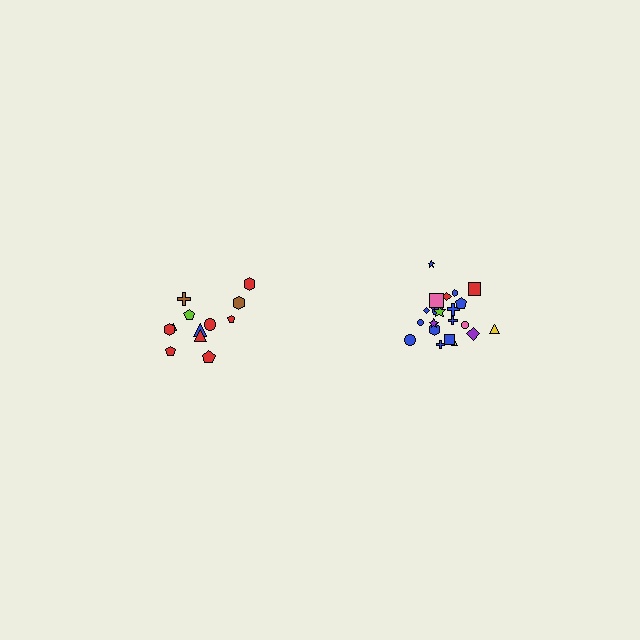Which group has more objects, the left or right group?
The right group.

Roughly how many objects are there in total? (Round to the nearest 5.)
Roughly 35 objects in total.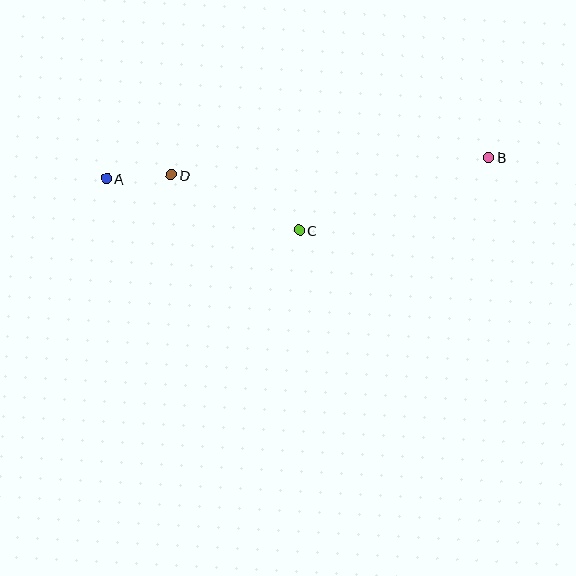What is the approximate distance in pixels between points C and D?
The distance between C and D is approximately 140 pixels.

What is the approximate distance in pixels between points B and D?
The distance between B and D is approximately 318 pixels.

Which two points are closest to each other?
Points A and D are closest to each other.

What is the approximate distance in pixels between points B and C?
The distance between B and C is approximately 203 pixels.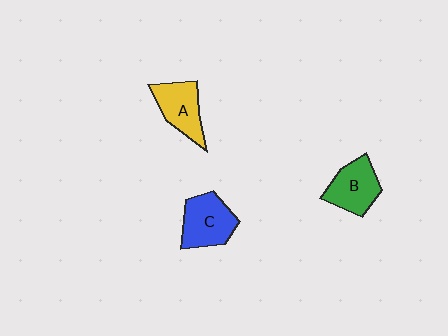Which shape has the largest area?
Shape C (blue).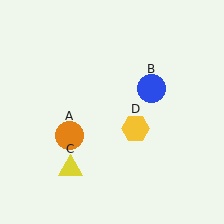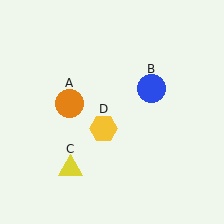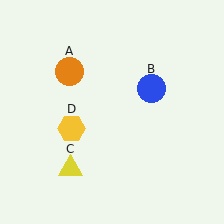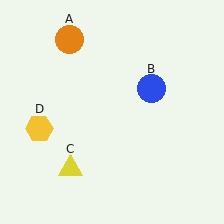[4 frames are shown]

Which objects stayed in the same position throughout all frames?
Blue circle (object B) and yellow triangle (object C) remained stationary.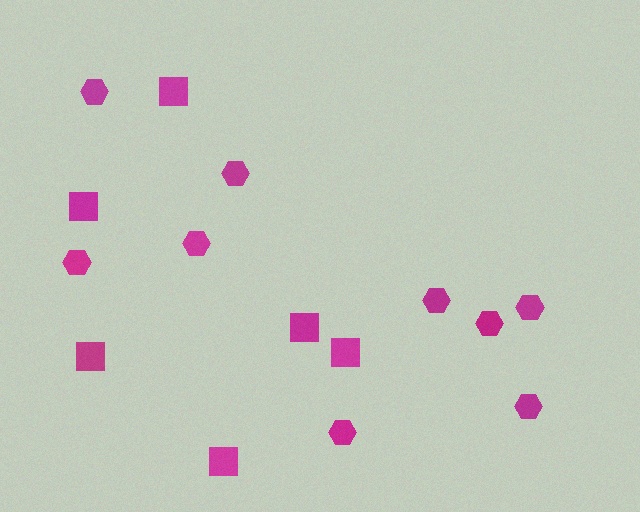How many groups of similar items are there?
There are 2 groups: one group of hexagons (9) and one group of squares (6).